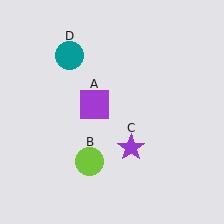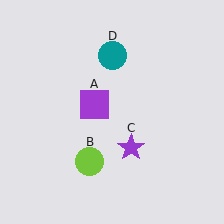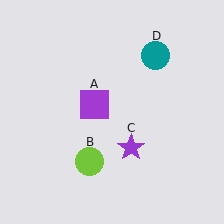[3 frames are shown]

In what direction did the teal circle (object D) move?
The teal circle (object D) moved right.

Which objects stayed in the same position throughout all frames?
Purple square (object A) and lime circle (object B) and purple star (object C) remained stationary.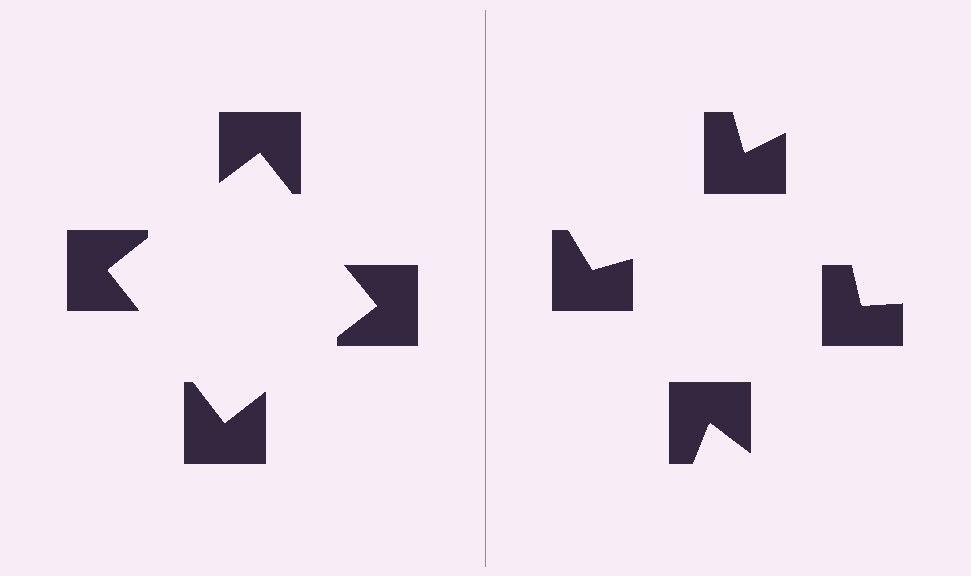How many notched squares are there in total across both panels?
8 — 4 on each side.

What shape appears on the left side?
An illusory square.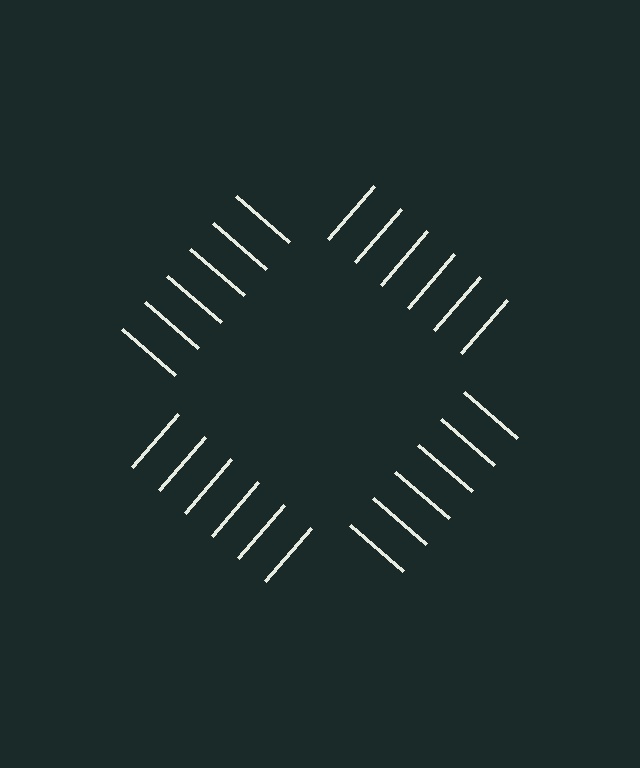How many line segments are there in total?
24 — 6 along each of the 4 edges.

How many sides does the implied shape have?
4 sides — the line-ends trace a square.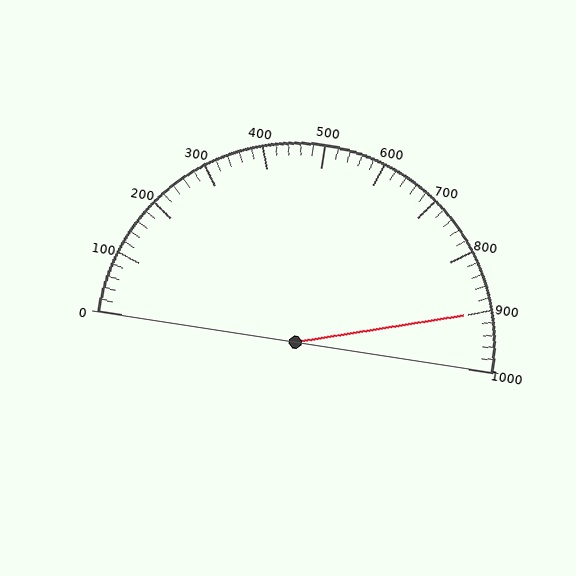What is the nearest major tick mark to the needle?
The nearest major tick mark is 900.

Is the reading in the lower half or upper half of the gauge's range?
The reading is in the upper half of the range (0 to 1000).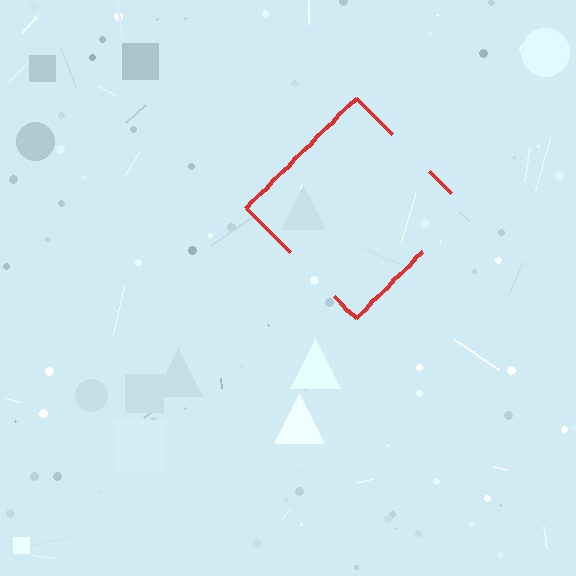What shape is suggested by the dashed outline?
The dashed outline suggests a diamond.